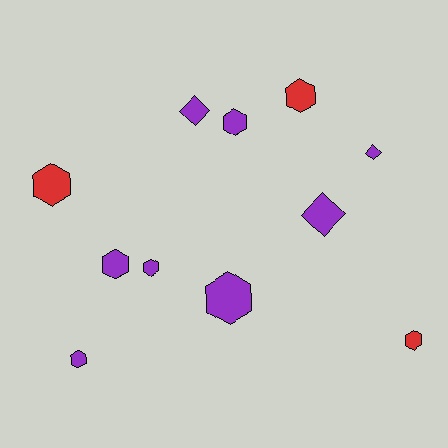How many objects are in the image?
There are 11 objects.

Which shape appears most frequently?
Hexagon, with 8 objects.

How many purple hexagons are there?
There are 5 purple hexagons.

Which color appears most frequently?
Purple, with 8 objects.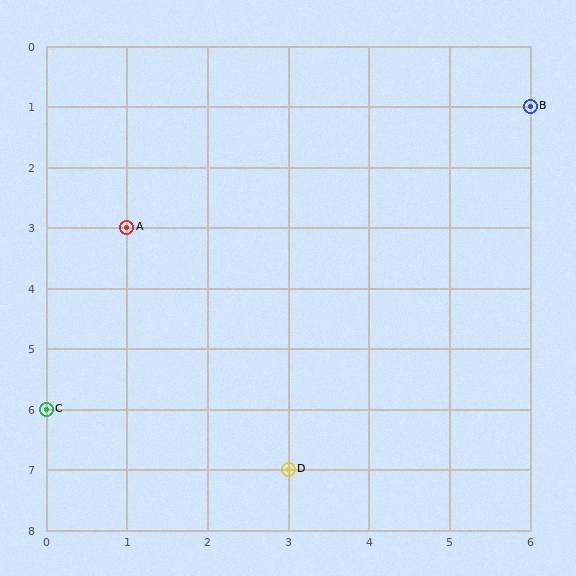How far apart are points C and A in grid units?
Points C and A are 1 column and 3 rows apart (about 3.2 grid units diagonally).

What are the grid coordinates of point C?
Point C is at grid coordinates (0, 6).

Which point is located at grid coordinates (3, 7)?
Point D is at (3, 7).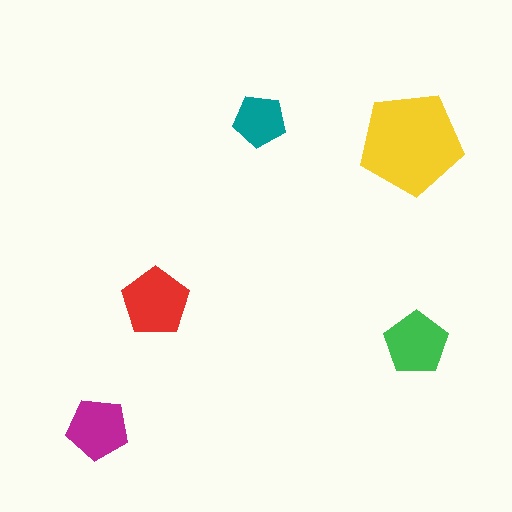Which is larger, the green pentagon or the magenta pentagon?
The green one.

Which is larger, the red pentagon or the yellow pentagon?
The yellow one.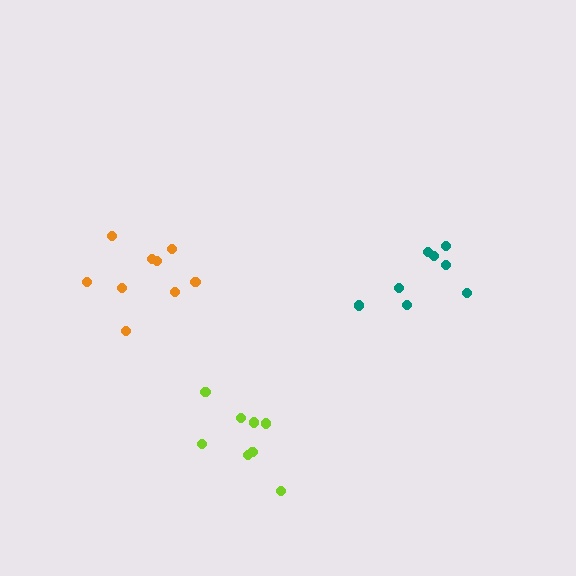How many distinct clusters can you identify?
There are 3 distinct clusters.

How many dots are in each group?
Group 1: 9 dots, Group 2: 8 dots, Group 3: 8 dots (25 total).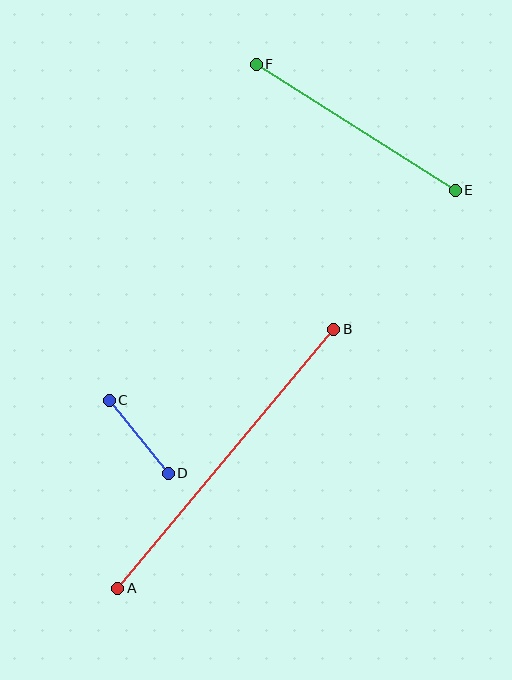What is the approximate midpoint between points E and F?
The midpoint is at approximately (356, 127) pixels.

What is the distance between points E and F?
The distance is approximately 235 pixels.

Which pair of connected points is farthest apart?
Points A and B are farthest apart.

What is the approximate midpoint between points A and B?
The midpoint is at approximately (226, 459) pixels.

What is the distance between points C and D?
The distance is approximately 94 pixels.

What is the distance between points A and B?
The distance is approximately 337 pixels.